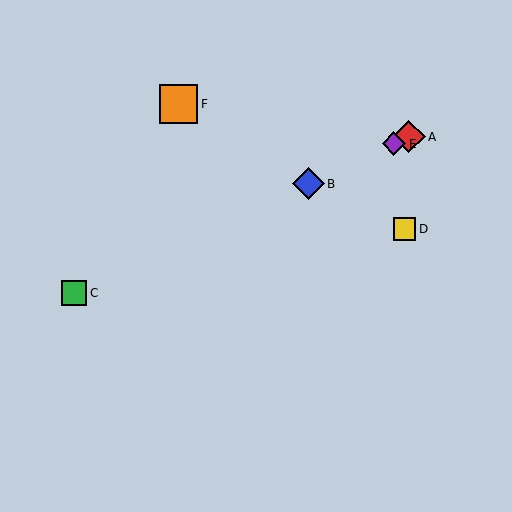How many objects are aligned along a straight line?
4 objects (A, B, C, E) are aligned along a straight line.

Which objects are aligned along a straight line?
Objects A, B, C, E are aligned along a straight line.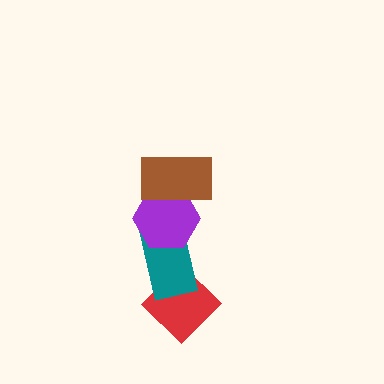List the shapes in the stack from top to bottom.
From top to bottom: the brown rectangle, the purple hexagon, the teal rectangle, the red diamond.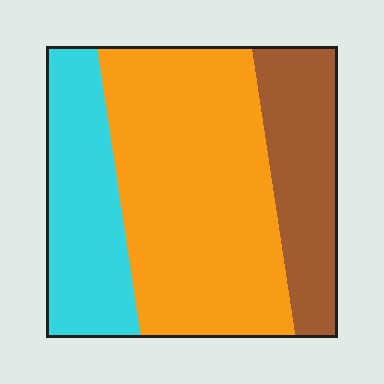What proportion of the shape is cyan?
Cyan covers 25% of the shape.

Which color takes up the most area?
Orange, at roughly 55%.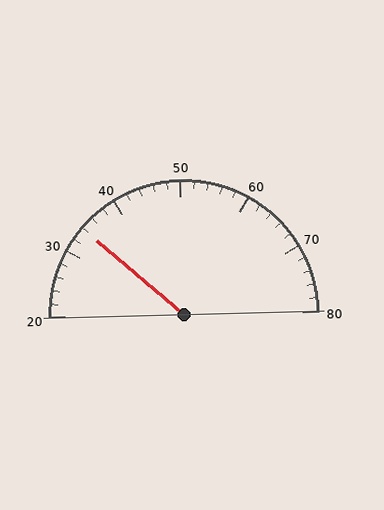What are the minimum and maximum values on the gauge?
The gauge ranges from 20 to 80.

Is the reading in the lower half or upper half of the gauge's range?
The reading is in the lower half of the range (20 to 80).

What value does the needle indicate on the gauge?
The needle indicates approximately 34.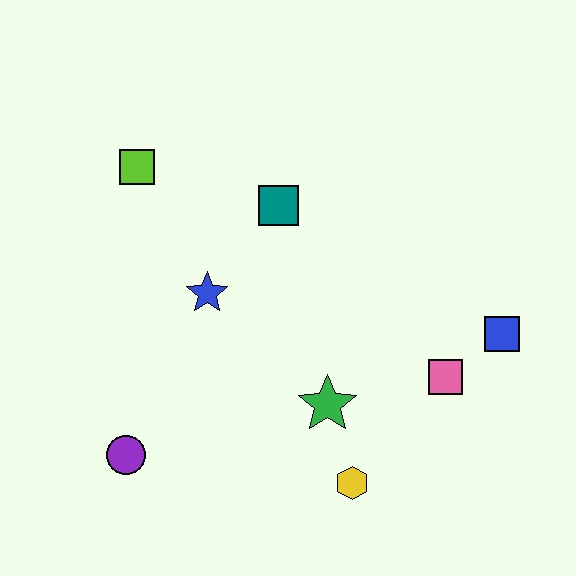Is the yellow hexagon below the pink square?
Yes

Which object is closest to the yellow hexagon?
The green star is closest to the yellow hexagon.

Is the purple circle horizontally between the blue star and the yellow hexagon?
No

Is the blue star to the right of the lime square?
Yes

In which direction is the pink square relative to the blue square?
The pink square is to the left of the blue square.